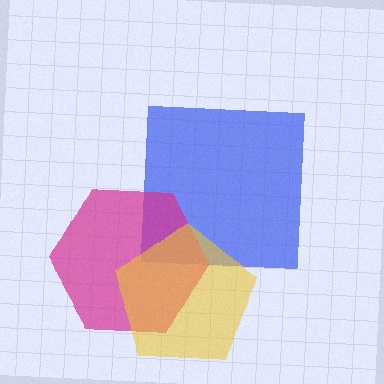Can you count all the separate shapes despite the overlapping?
Yes, there are 3 separate shapes.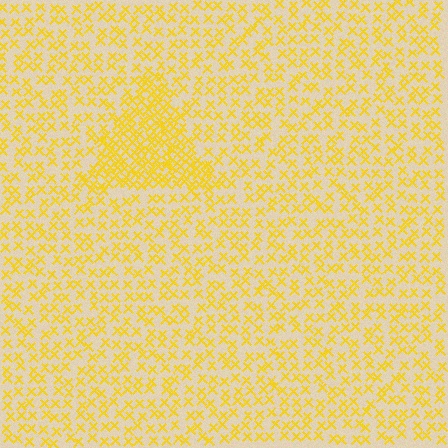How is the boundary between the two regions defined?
The boundary is defined by a change in element density (approximately 2.2x ratio). All elements are the same color, size, and shape.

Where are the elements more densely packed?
The elements are more densely packed inside the triangle boundary.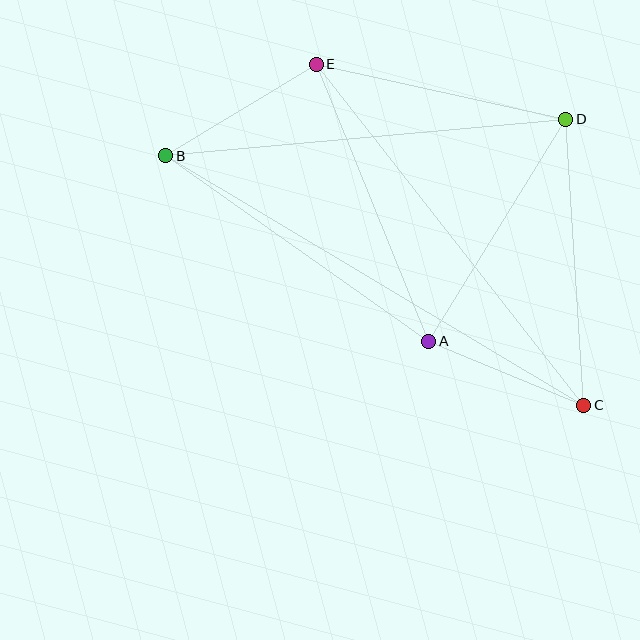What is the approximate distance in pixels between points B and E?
The distance between B and E is approximately 176 pixels.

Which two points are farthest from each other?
Points B and C are farthest from each other.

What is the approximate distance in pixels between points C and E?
The distance between C and E is approximately 433 pixels.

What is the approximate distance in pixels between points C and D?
The distance between C and D is approximately 286 pixels.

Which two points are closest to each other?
Points A and C are closest to each other.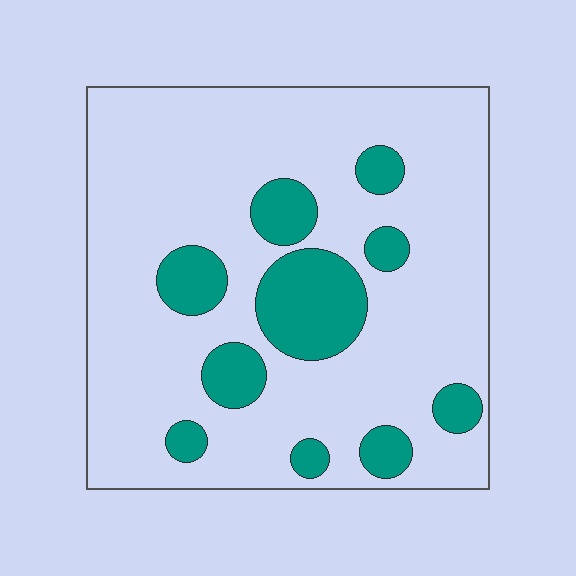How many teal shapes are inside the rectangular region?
10.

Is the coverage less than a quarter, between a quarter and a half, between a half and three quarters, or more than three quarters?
Less than a quarter.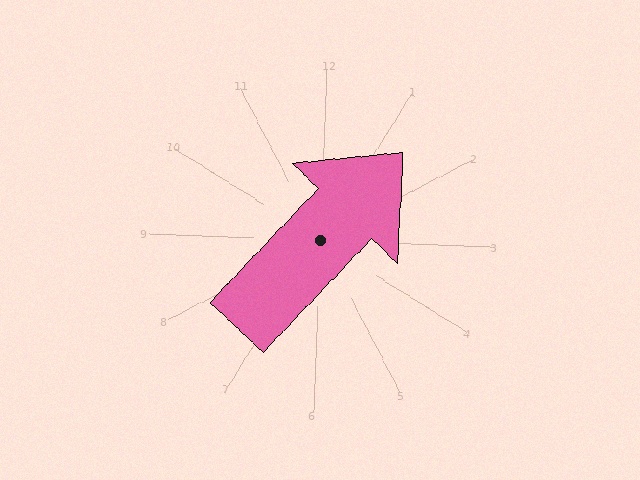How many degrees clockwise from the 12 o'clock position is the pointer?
Approximately 41 degrees.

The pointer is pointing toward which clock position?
Roughly 1 o'clock.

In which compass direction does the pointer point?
Northeast.